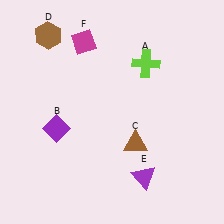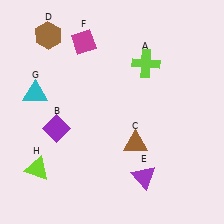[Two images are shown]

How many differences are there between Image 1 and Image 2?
There are 2 differences between the two images.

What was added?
A cyan triangle (G), a lime triangle (H) were added in Image 2.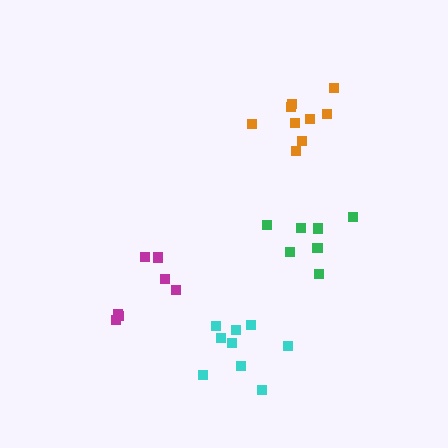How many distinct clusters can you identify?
There are 4 distinct clusters.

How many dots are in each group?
Group 1: 7 dots, Group 2: 9 dots, Group 3: 9 dots, Group 4: 7 dots (32 total).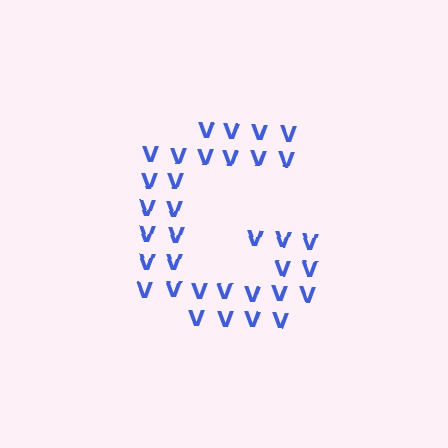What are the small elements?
The small elements are letter V's.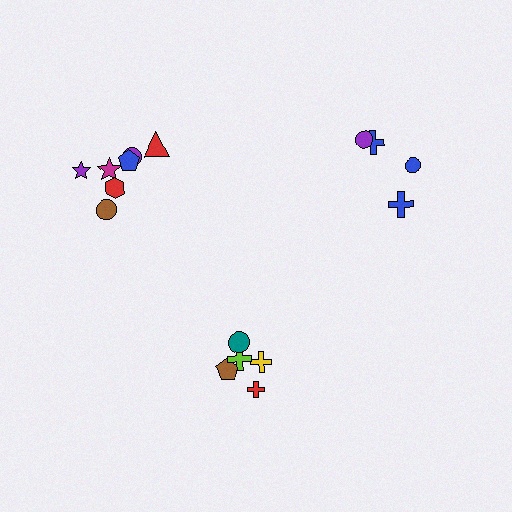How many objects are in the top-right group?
There are 4 objects.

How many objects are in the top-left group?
There are 7 objects.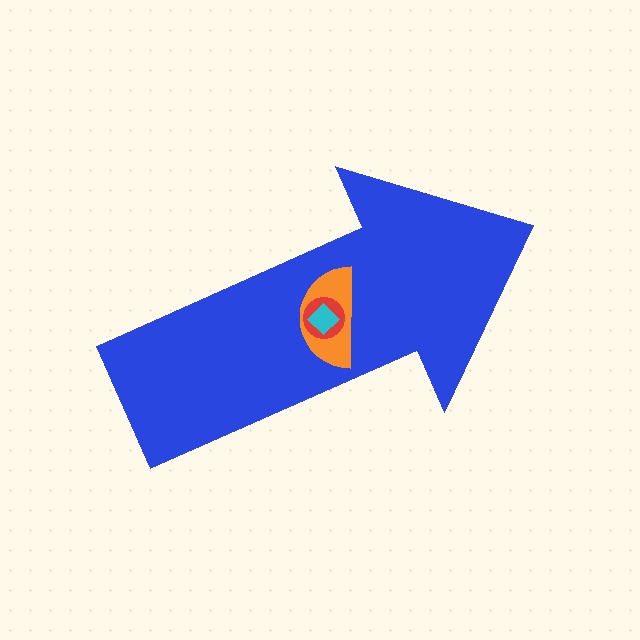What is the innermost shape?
The cyan diamond.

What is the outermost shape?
The blue arrow.